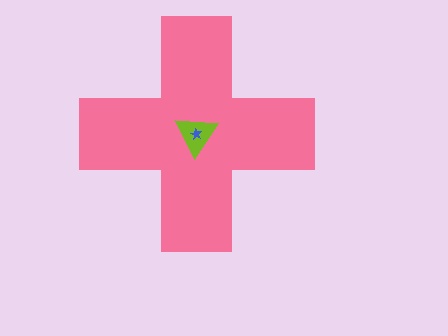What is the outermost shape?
The pink cross.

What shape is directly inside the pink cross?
The lime triangle.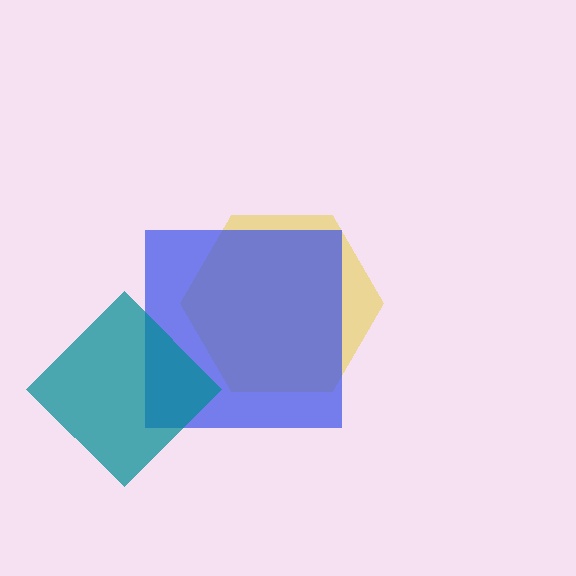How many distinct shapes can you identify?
There are 3 distinct shapes: a yellow hexagon, a blue square, a teal diamond.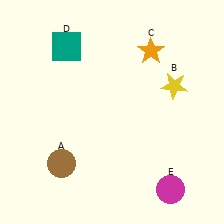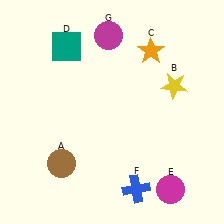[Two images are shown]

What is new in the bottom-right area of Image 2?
A blue cross (F) was added in the bottom-right area of Image 2.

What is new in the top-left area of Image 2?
A magenta circle (G) was added in the top-left area of Image 2.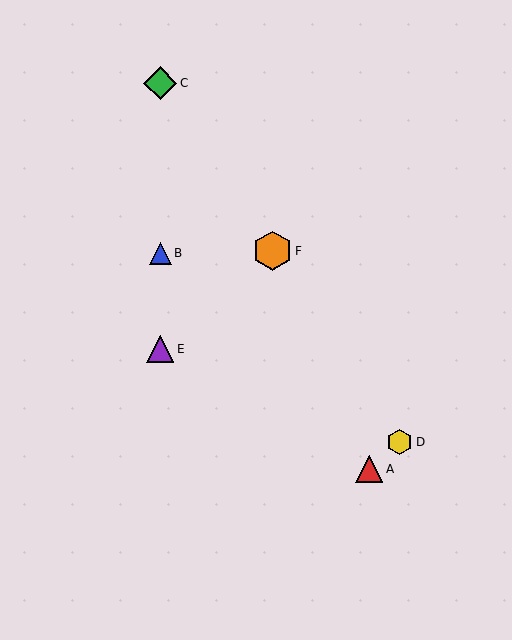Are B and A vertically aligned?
No, B is at x≈160 and A is at x≈369.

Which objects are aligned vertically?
Objects B, C, E are aligned vertically.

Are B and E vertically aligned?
Yes, both are at x≈160.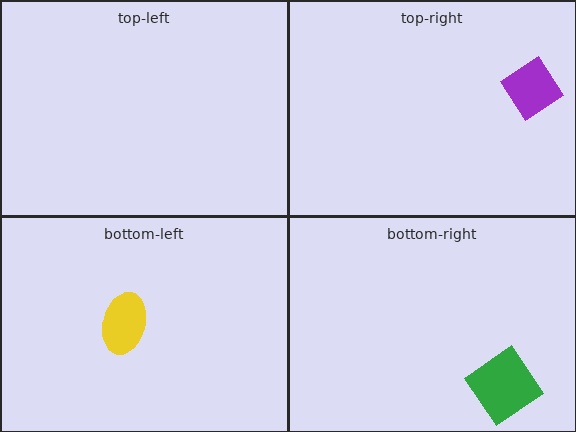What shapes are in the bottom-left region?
The yellow ellipse.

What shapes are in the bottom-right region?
The green diamond.